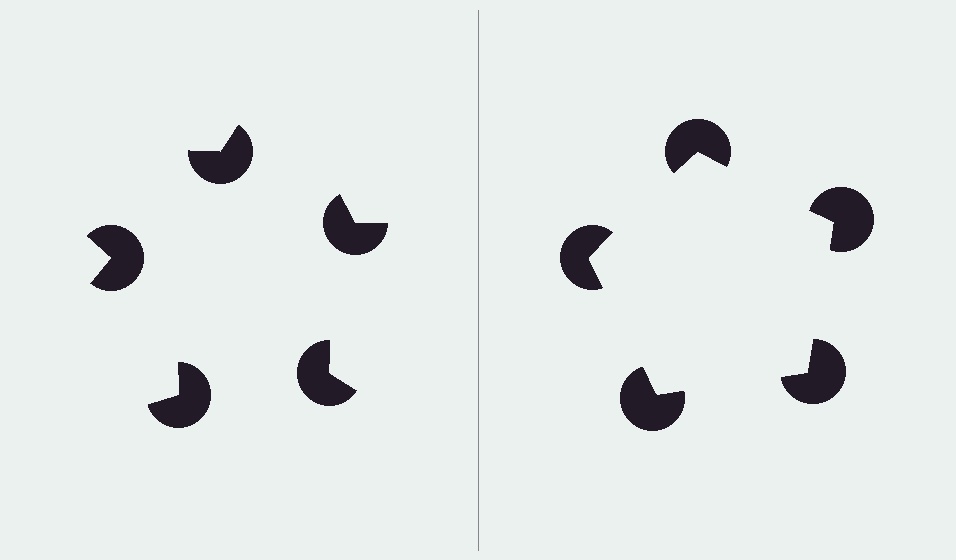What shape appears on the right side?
An illusory pentagon.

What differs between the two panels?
The pac-man discs are positioned identically on both sides; only the wedge orientations differ. On the right they align to a pentagon; on the left they are misaligned.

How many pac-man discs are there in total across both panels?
10 — 5 on each side.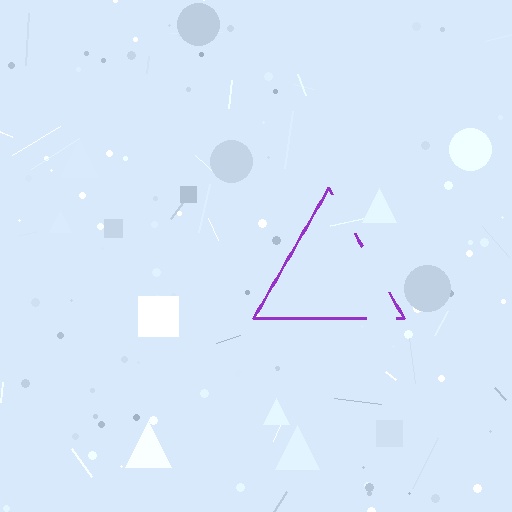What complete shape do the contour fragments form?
The contour fragments form a triangle.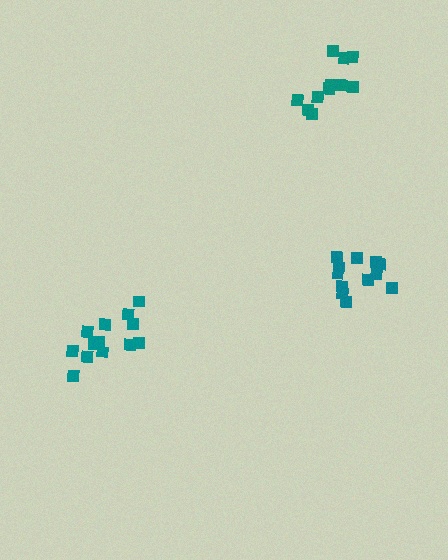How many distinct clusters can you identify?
There are 3 distinct clusters.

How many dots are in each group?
Group 1: 13 dots, Group 2: 12 dots, Group 3: 12 dots (37 total).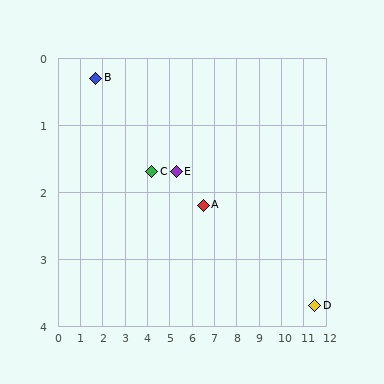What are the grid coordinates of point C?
Point C is at approximately (4.2, 1.7).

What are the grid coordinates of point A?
Point A is at approximately (6.5, 2.2).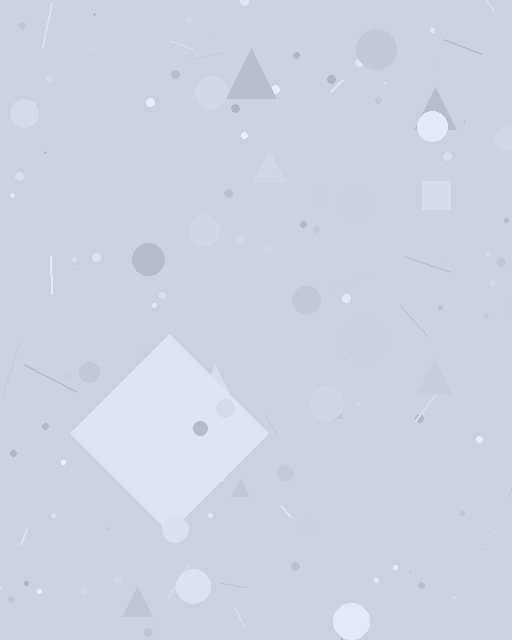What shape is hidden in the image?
A diamond is hidden in the image.